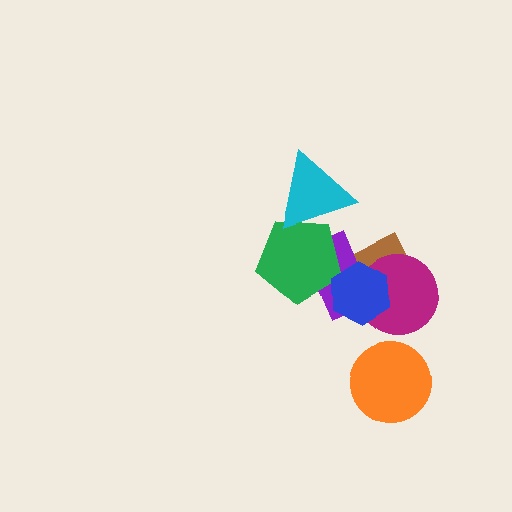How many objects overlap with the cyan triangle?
1 object overlaps with the cyan triangle.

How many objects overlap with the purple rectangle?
4 objects overlap with the purple rectangle.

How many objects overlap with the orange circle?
0 objects overlap with the orange circle.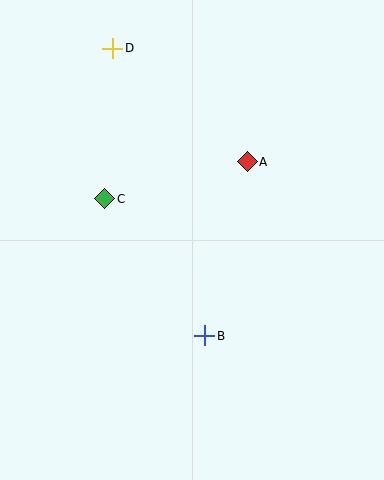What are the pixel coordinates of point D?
Point D is at (113, 48).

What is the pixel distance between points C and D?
The distance between C and D is 151 pixels.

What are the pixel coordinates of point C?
Point C is at (105, 199).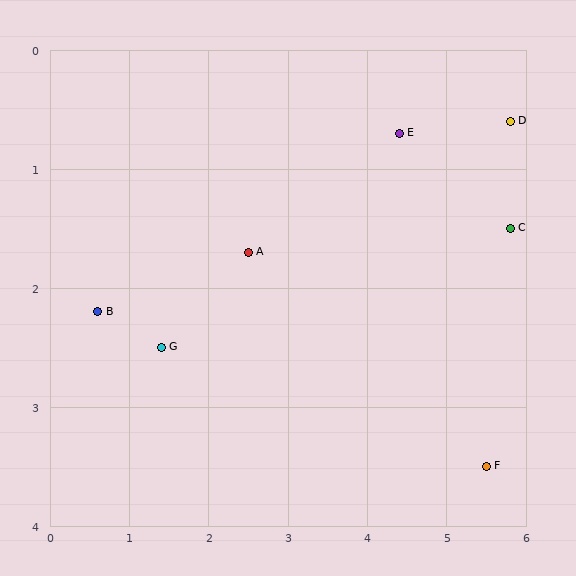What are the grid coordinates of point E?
Point E is at approximately (4.4, 0.7).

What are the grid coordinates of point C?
Point C is at approximately (5.8, 1.5).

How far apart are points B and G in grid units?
Points B and G are about 0.9 grid units apart.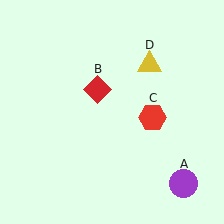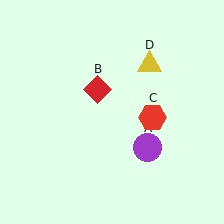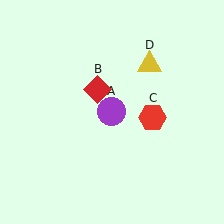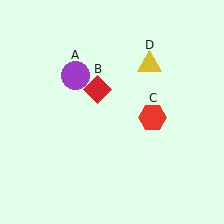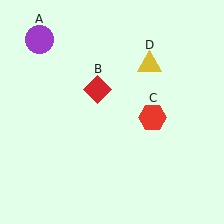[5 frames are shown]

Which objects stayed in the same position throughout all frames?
Red diamond (object B) and red hexagon (object C) and yellow triangle (object D) remained stationary.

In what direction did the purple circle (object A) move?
The purple circle (object A) moved up and to the left.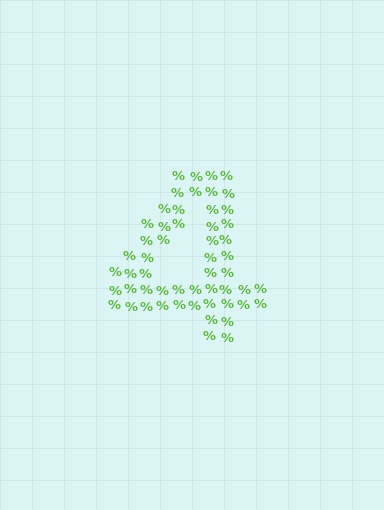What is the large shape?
The large shape is the digit 4.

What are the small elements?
The small elements are percent signs.